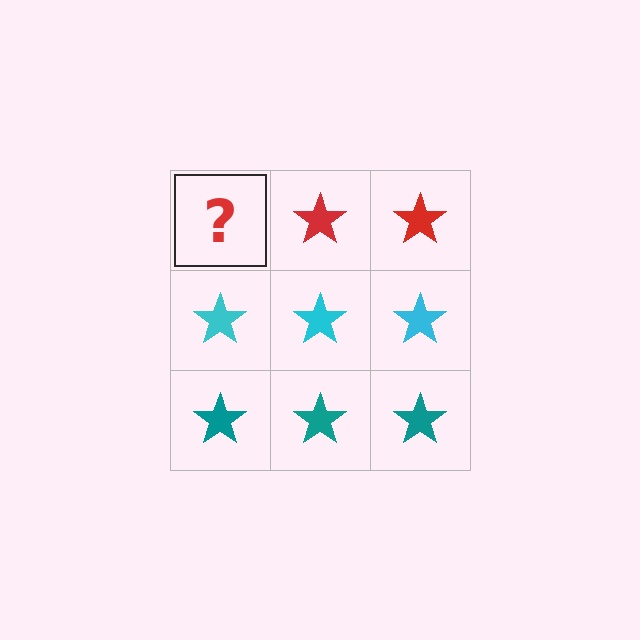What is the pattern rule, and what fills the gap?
The rule is that each row has a consistent color. The gap should be filled with a red star.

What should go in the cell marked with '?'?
The missing cell should contain a red star.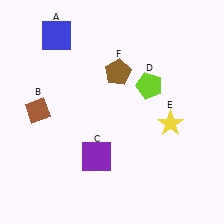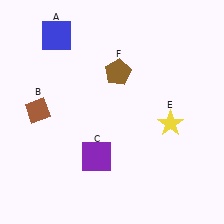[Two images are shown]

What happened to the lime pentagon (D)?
The lime pentagon (D) was removed in Image 2. It was in the top-right area of Image 1.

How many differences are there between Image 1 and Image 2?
There is 1 difference between the two images.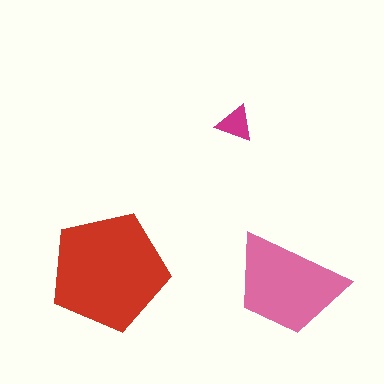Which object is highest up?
The magenta triangle is topmost.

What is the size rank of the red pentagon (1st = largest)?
1st.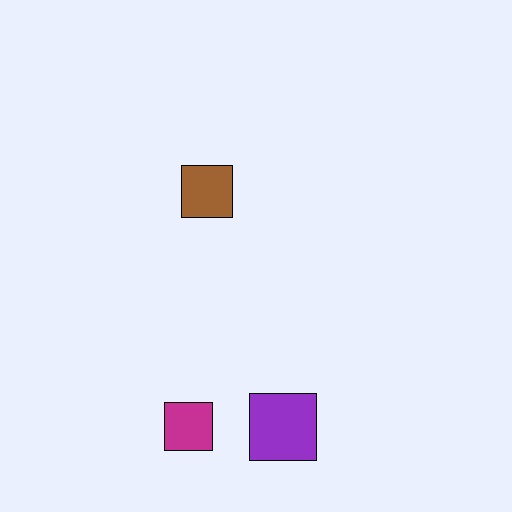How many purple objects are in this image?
There is 1 purple object.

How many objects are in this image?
There are 3 objects.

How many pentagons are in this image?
There are no pentagons.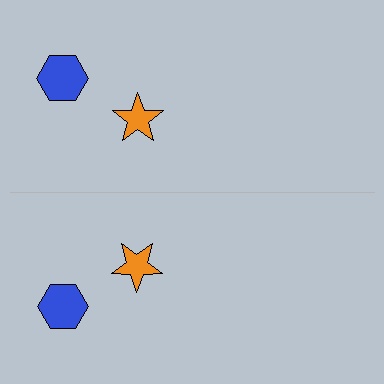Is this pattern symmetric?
Yes, this pattern has bilateral (reflection) symmetry.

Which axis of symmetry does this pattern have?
The pattern has a horizontal axis of symmetry running through the center of the image.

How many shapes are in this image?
There are 4 shapes in this image.